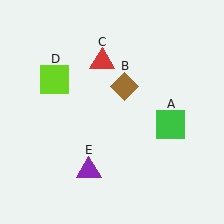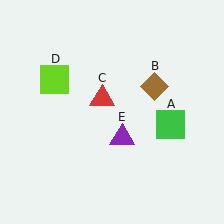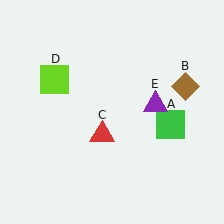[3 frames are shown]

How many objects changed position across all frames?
3 objects changed position: brown diamond (object B), red triangle (object C), purple triangle (object E).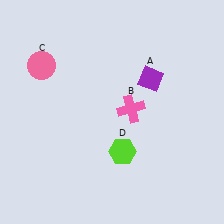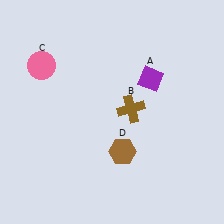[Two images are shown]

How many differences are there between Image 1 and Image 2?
There are 2 differences between the two images.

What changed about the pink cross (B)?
In Image 1, B is pink. In Image 2, it changed to brown.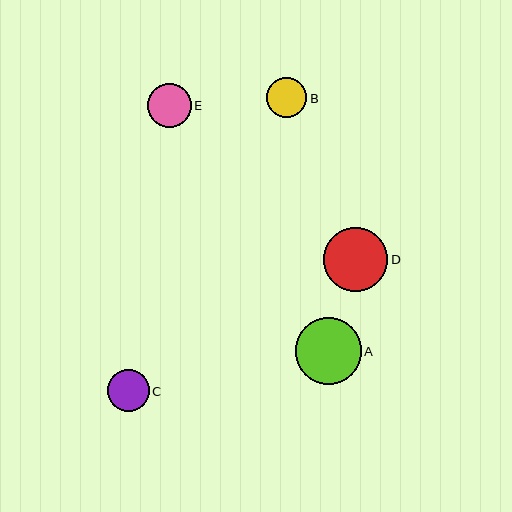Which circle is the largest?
Circle A is the largest with a size of approximately 66 pixels.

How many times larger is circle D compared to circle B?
Circle D is approximately 1.6 times the size of circle B.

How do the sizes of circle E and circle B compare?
Circle E and circle B are approximately the same size.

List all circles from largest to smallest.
From largest to smallest: A, D, E, C, B.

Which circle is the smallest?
Circle B is the smallest with a size of approximately 40 pixels.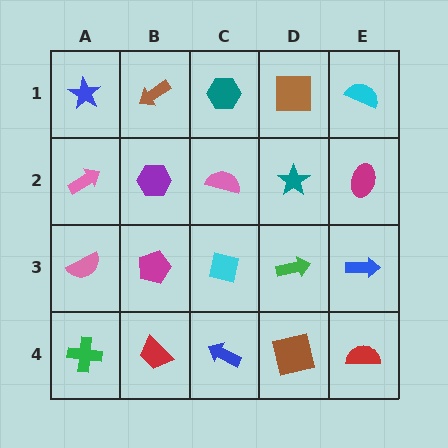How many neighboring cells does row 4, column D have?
3.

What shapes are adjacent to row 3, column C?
A pink semicircle (row 2, column C), a blue arrow (row 4, column C), a magenta pentagon (row 3, column B), a green arrow (row 3, column D).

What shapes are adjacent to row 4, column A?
A pink semicircle (row 3, column A), a red trapezoid (row 4, column B).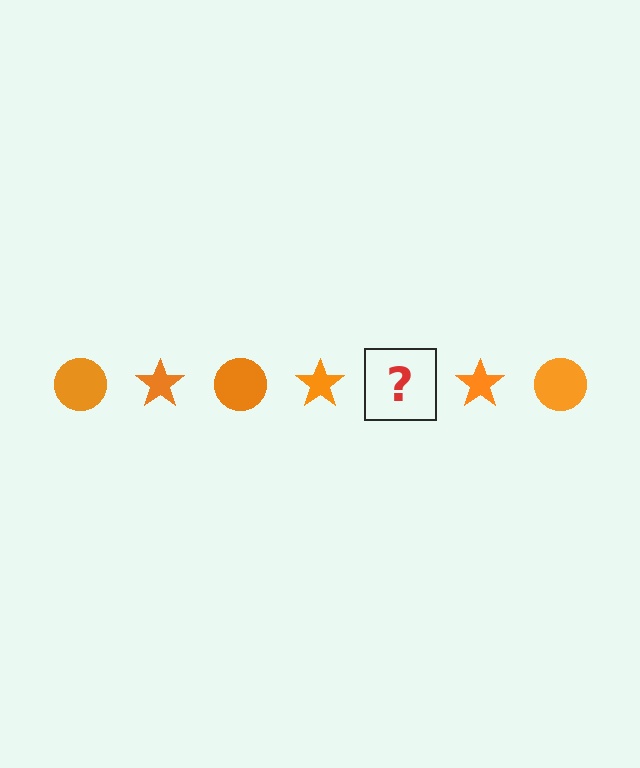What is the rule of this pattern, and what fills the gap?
The rule is that the pattern cycles through circle, star shapes in orange. The gap should be filled with an orange circle.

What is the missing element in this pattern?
The missing element is an orange circle.